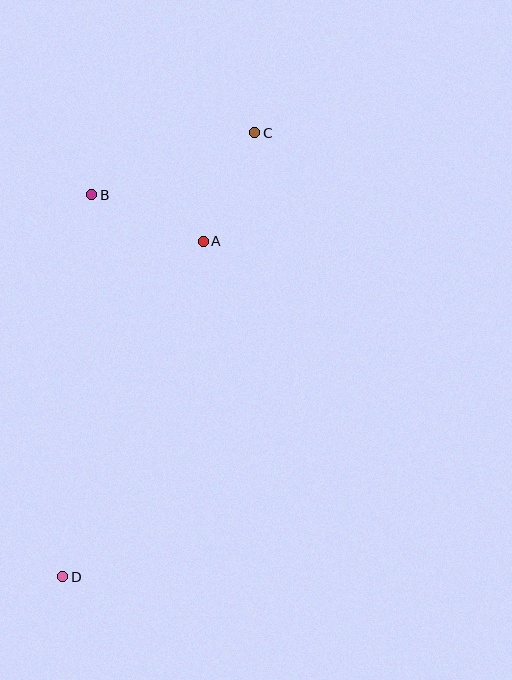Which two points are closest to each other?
Points A and C are closest to each other.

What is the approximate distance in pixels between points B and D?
The distance between B and D is approximately 383 pixels.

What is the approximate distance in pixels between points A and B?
The distance between A and B is approximately 121 pixels.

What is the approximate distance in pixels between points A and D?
The distance between A and D is approximately 364 pixels.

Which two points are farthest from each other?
Points C and D are farthest from each other.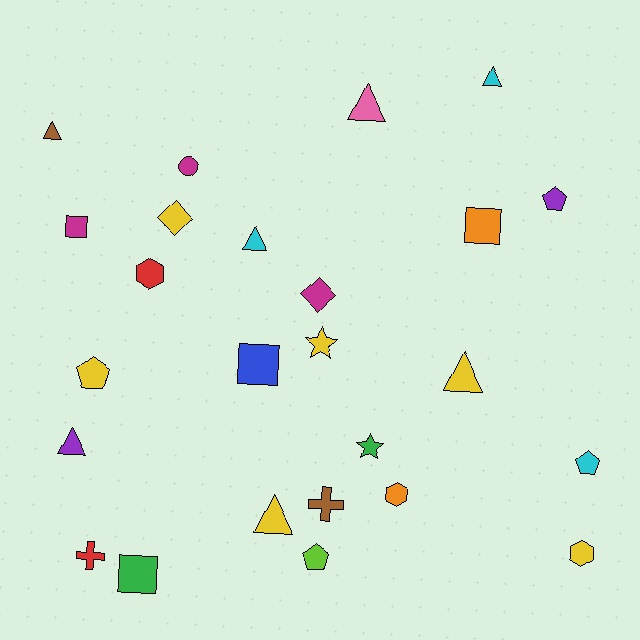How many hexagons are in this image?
There are 3 hexagons.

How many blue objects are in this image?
There is 1 blue object.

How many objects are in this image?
There are 25 objects.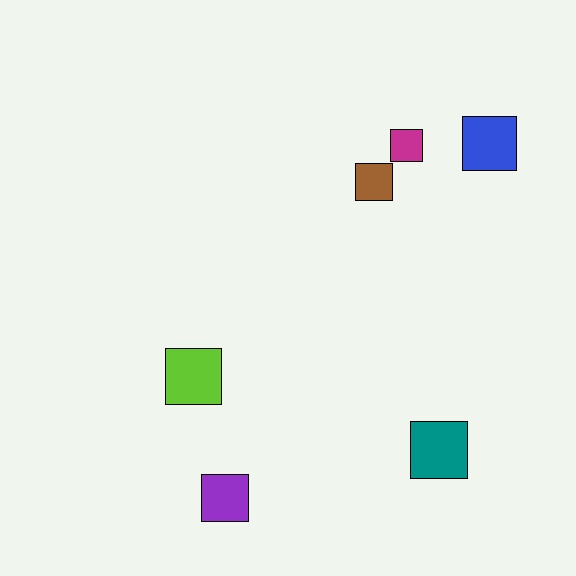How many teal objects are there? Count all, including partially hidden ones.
There is 1 teal object.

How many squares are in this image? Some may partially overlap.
There are 6 squares.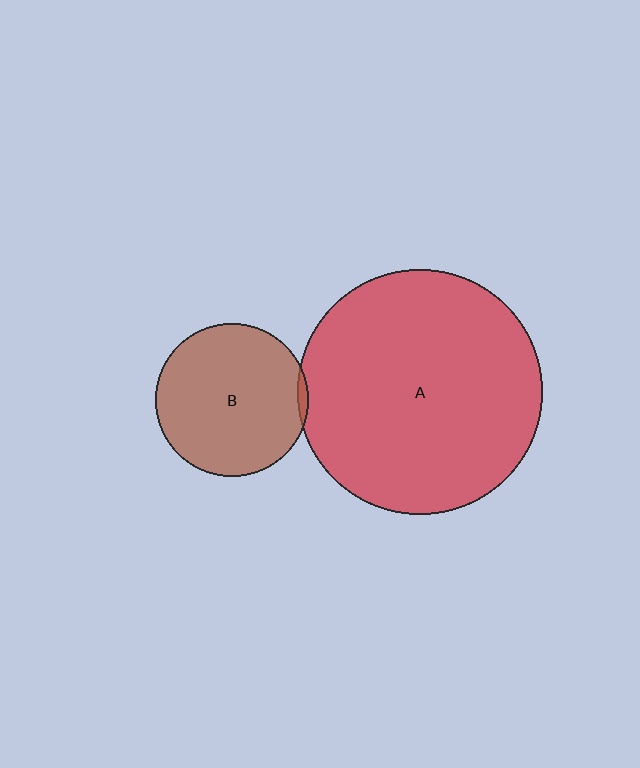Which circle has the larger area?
Circle A (red).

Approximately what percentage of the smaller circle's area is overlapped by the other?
Approximately 5%.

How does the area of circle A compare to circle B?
Approximately 2.6 times.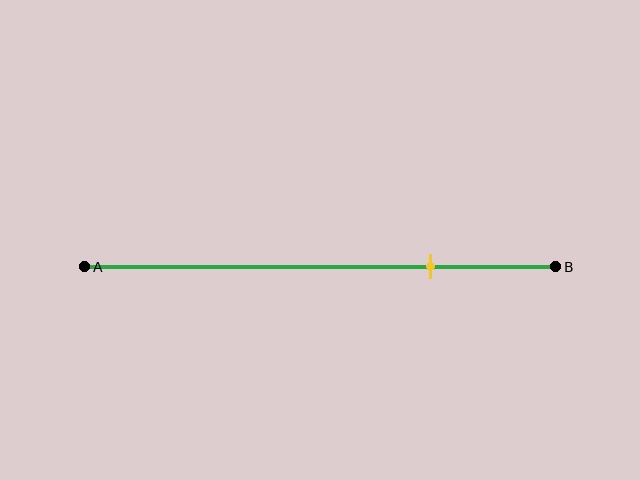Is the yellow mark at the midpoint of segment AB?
No, the mark is at about 75% from A, not at the 50% midpoint.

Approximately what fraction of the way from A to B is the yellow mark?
The yellow mark is approximately 75% of the way from A to B.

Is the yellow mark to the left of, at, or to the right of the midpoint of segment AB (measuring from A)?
The yellow mark is to the right of the midpoint of segment AB.